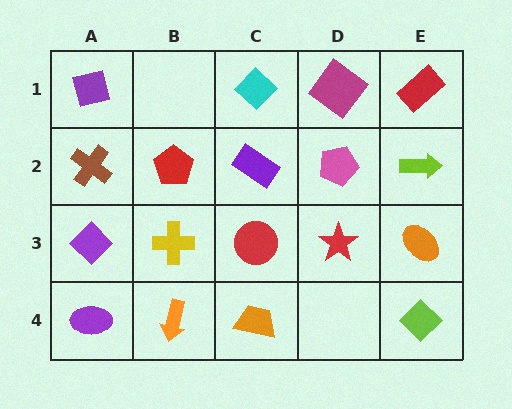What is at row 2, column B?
A red pentagon.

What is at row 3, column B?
A yellow cross.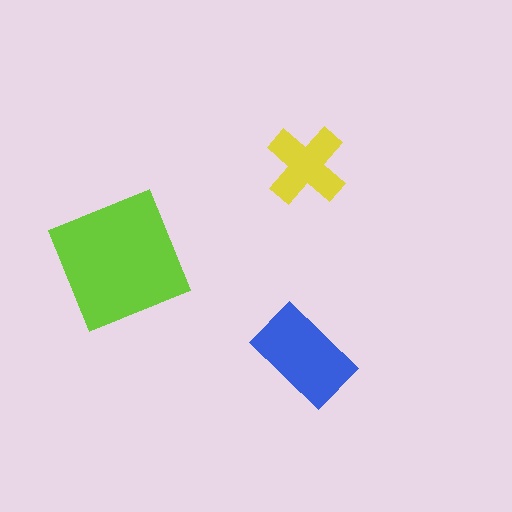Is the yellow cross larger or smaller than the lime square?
Smaller.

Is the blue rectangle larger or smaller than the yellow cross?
Larger.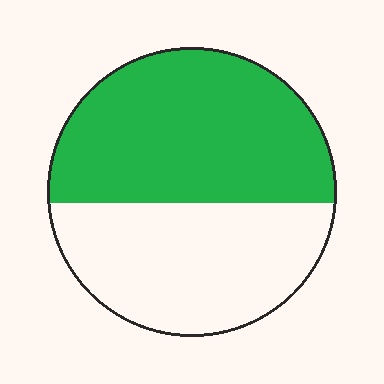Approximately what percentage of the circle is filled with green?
Approximately 55%.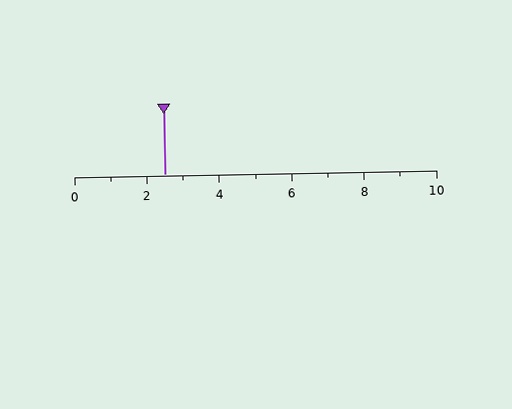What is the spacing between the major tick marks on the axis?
The major ticks are spaced 2 apart.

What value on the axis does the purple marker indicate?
The marker indicates approximately 2.5.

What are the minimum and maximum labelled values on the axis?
The axis runs from 0 to 10.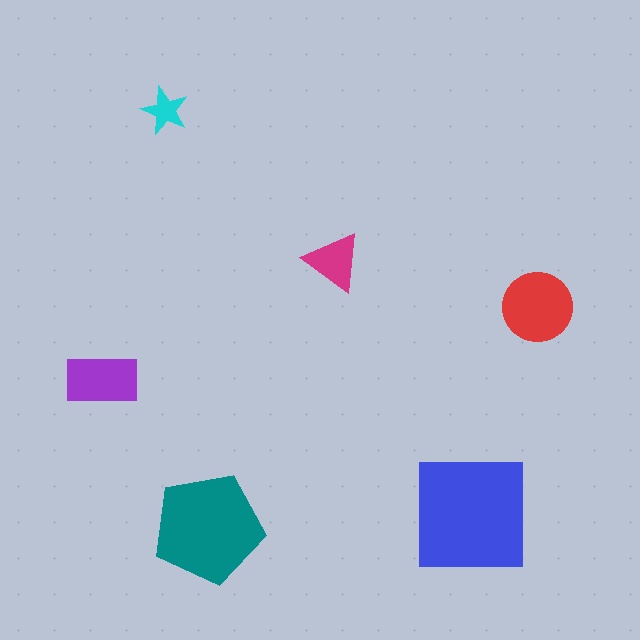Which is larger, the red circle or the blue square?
The blue square.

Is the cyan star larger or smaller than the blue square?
Smaller.